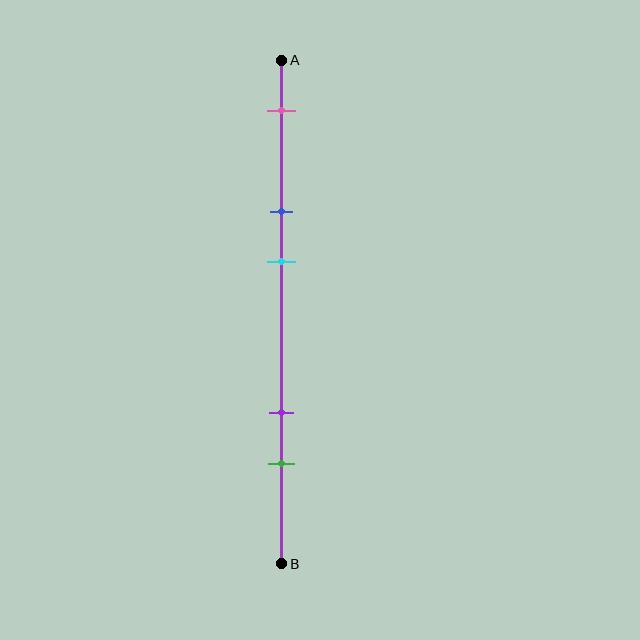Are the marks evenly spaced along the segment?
No, the marks are not evenly spaced.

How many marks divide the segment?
There are 5 marks dividing the segment.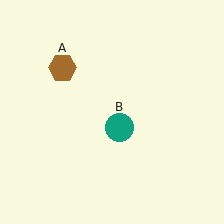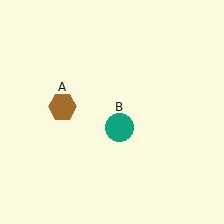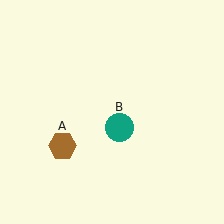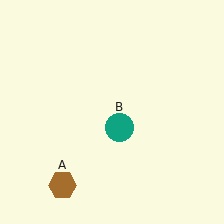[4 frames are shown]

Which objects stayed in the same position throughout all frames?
Teal circle (object B) remained stationary.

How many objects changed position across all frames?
1 object changed position: brown hexagon (object A).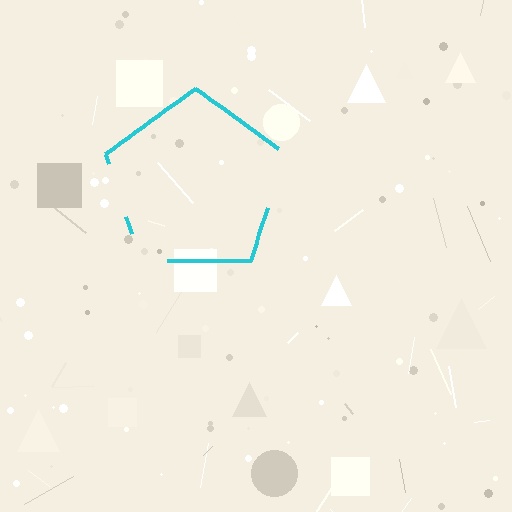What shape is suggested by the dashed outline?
The dashed outline suggests a pentagon.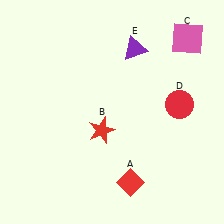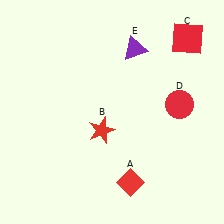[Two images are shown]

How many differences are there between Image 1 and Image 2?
There is 1 difference between the two images.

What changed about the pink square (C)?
In Image 1, C is pink. In Image 2, it changed to red.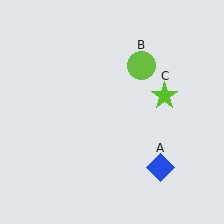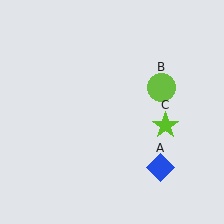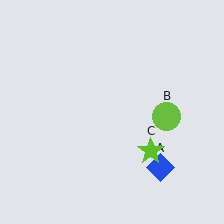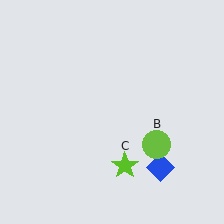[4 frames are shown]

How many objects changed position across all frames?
2 objects changed position: lime circle (object B), lime star (object C).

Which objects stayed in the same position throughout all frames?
Blue diamond (object A) remained stationary.